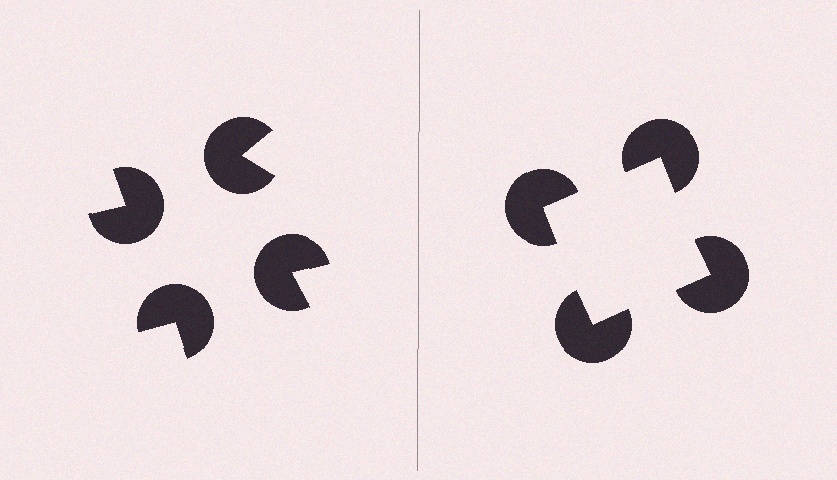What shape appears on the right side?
An illusory square.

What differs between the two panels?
The pac-man discs are positioned identically on both sides; only the wedge orientations differ. On the right they align to a square; on the left they are misaligned.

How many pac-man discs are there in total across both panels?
8 — 4 on each side.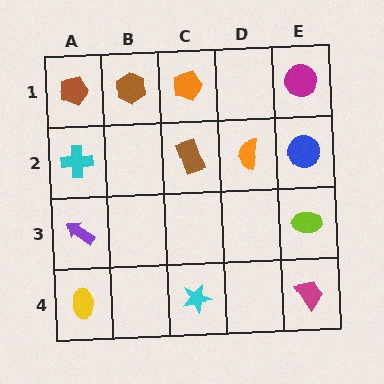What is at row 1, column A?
A brown pentagon.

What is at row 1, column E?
A magenta circle.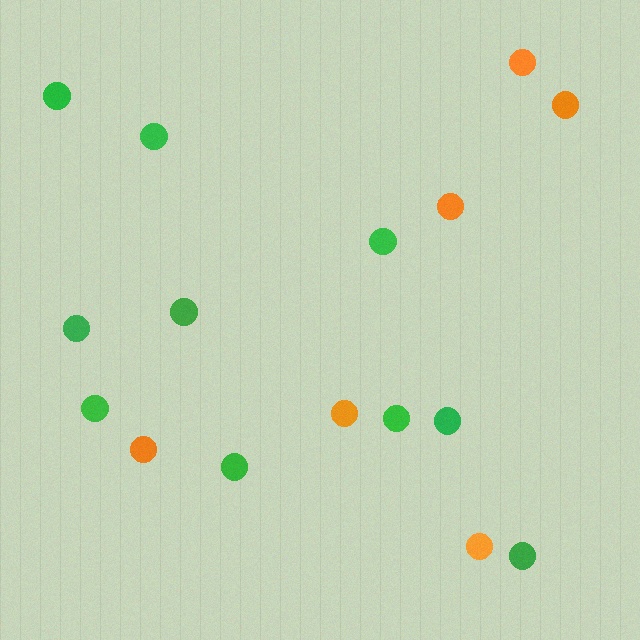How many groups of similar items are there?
There are 2 groups: one group of orange circles (6) and one group of green circles (10).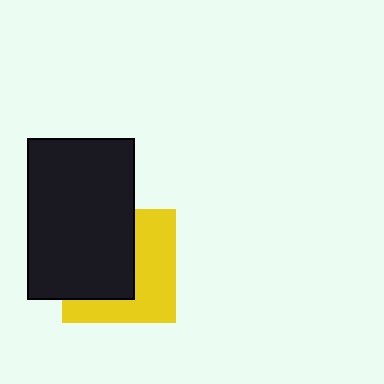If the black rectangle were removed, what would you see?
You would see the complete yellow square.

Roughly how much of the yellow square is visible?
About half of it is visible (roughly 49%).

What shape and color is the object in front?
The object in front is a black rectangle.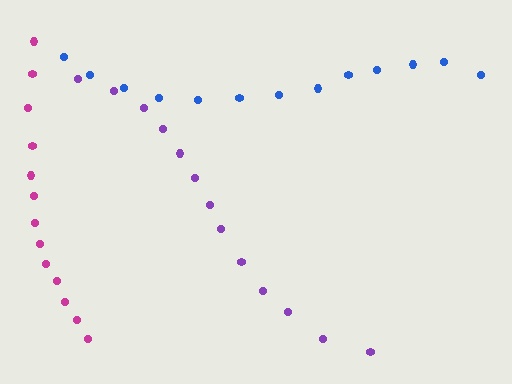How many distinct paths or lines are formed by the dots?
There are 3 distinct paths.